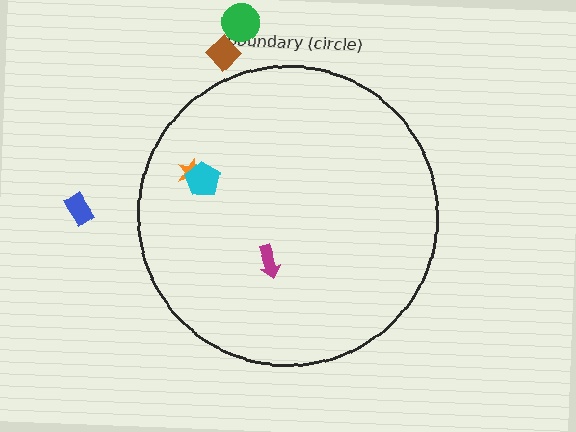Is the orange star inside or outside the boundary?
Inside.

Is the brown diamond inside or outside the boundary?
Outside.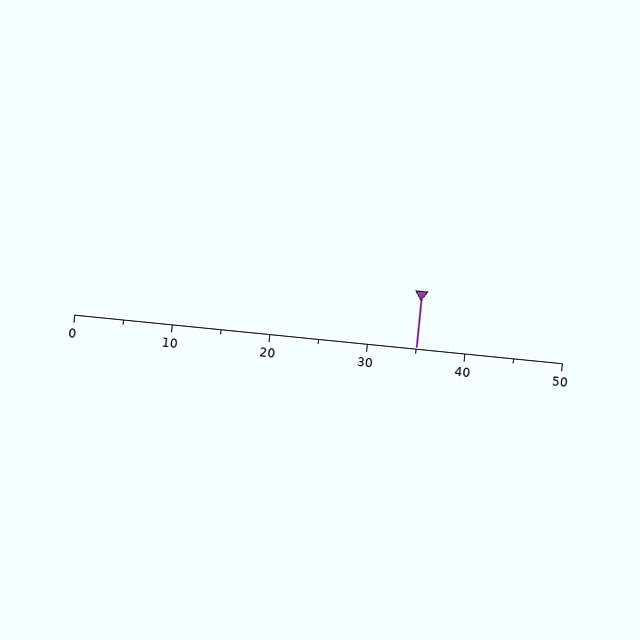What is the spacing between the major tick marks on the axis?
The major ticks are spaced 10 apart.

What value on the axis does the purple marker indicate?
The marker indicates approximately 35.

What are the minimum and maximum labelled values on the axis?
The axis runs from 0 to 50.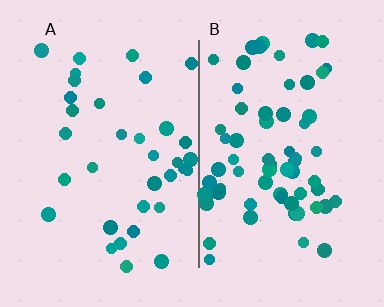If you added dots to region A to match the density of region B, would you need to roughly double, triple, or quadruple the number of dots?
Approximately double.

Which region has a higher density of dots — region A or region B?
B (the right).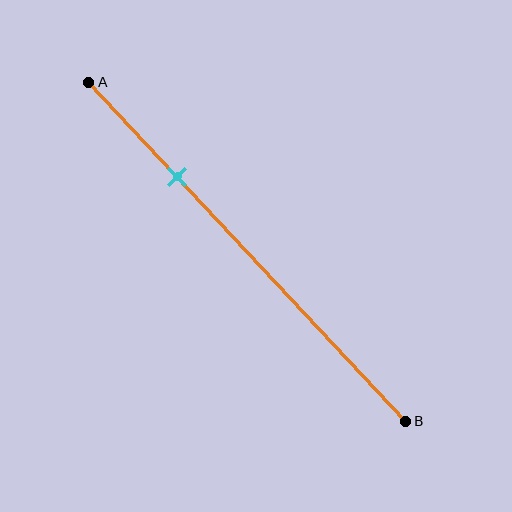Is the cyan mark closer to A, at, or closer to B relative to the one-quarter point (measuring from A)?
The cyan mark is approximately at the one-quarter point of segment AB.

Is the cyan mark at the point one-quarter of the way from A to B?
Yes, the mark is approximately at the one-quarter point.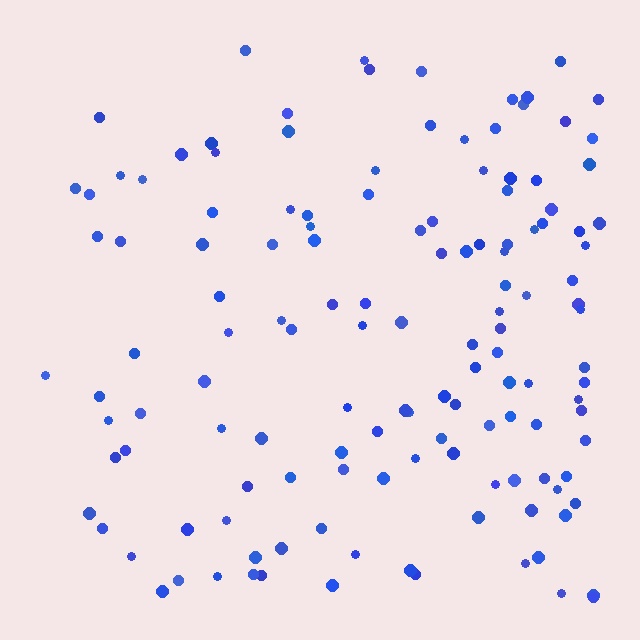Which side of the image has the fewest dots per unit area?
The left.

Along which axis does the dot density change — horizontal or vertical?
Horizontal.